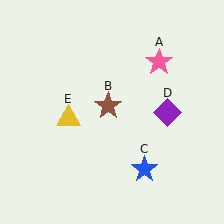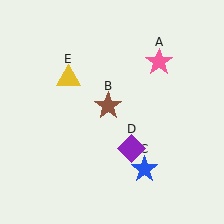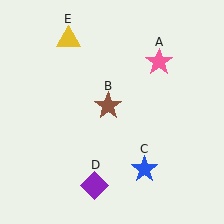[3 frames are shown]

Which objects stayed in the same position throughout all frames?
Pink star (object A) and brown star (object B) and blue star (object C) remained stationary.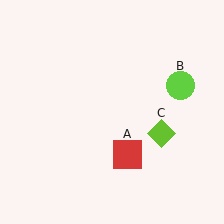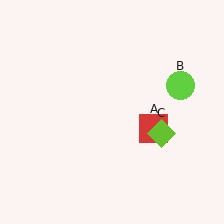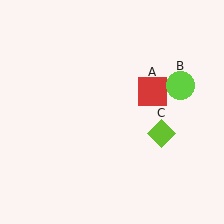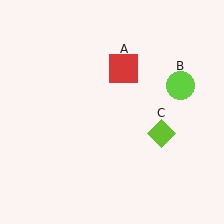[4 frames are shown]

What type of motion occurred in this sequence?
The red square (object A) rotated counterclockwise around the center of the scene.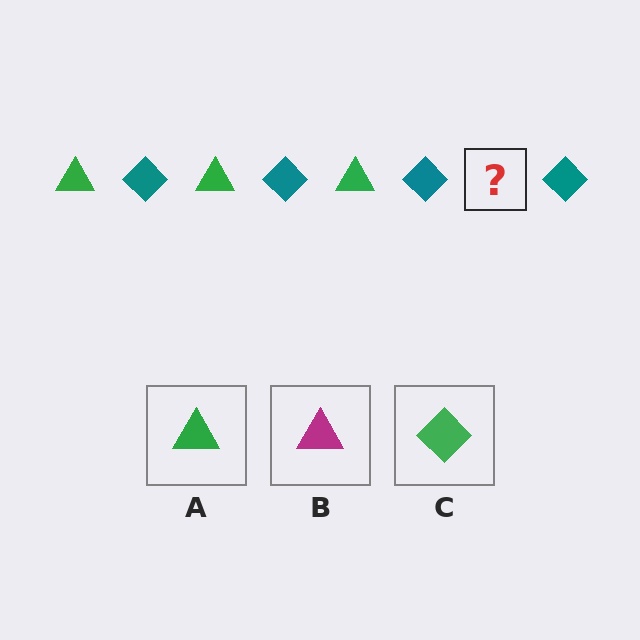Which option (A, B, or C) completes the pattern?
A.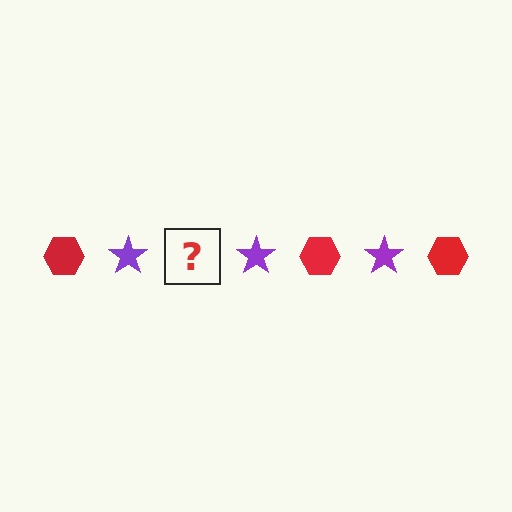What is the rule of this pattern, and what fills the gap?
The rule is that the pattern alternates between red hexagon and purple star. The gap should be filled with a red hexagon.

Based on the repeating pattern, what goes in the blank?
The blank should be a red hexagon.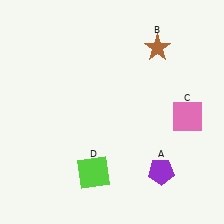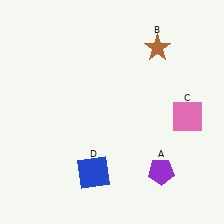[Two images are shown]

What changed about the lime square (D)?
In Image 1, D is lime. In Image 2, it changed to blue.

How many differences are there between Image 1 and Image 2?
There is 1 difference between the two images.